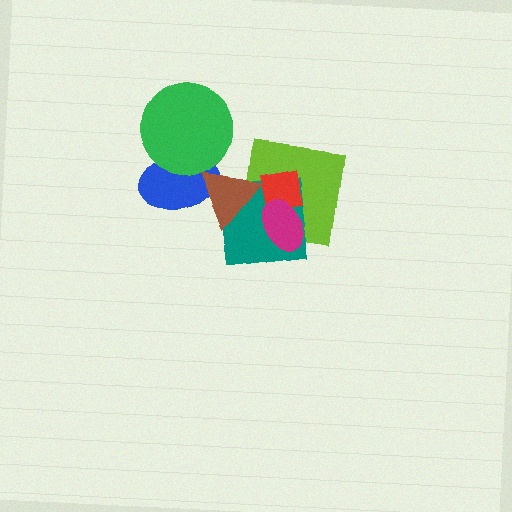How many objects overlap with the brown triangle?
4 objects overlap with the brown triangle.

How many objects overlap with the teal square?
4 objects overlap with the teal square.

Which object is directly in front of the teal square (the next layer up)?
The red square is directly in front of the teal square.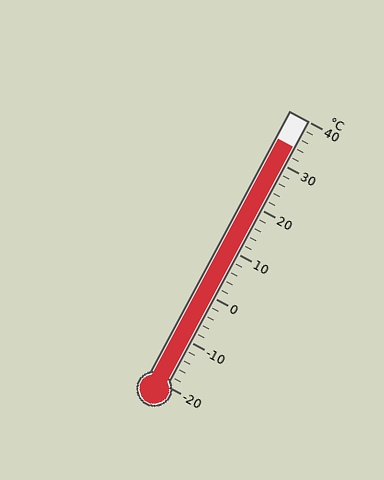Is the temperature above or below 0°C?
The temperature is above 0°C.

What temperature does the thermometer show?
The thermometer shows approximately 34°C.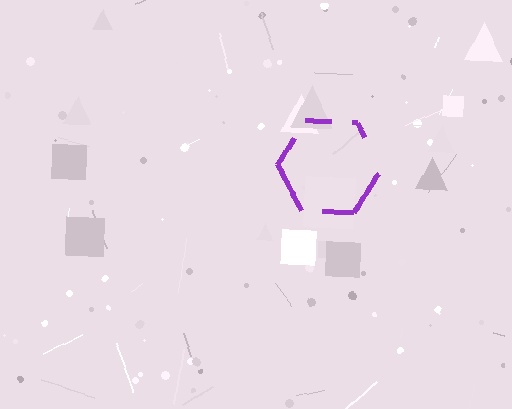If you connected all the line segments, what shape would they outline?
They would outline a hexagon.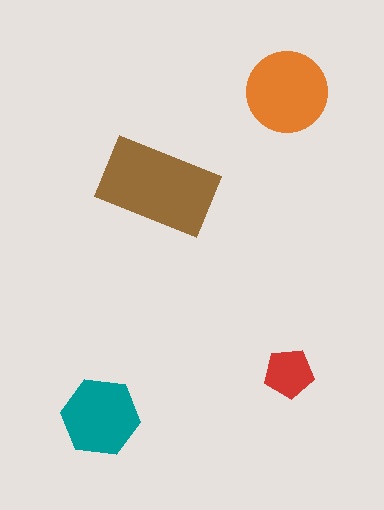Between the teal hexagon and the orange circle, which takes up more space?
The orange circle.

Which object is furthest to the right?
The red pentagon is rightmost.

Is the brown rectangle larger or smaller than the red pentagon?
Larger.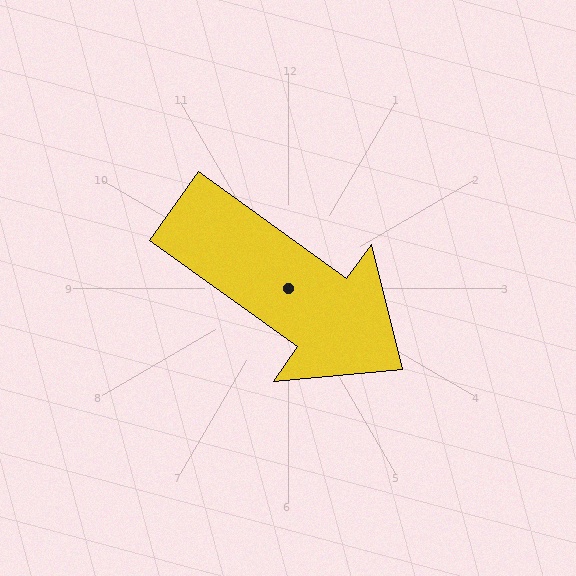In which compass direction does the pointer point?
Southeast.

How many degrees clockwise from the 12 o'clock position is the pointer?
Approximately 126 degrees.